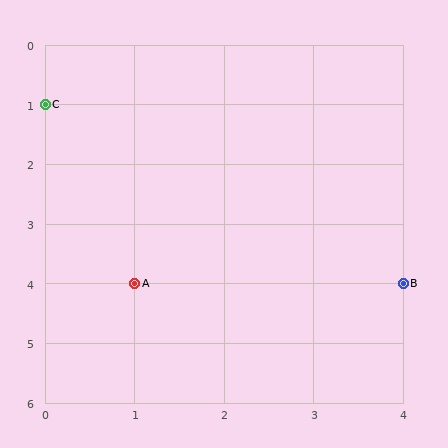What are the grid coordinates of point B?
Point B is at grid coordinates (4, 4).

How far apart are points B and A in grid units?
Points B and A are 3 columns apart.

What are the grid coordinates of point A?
Point A is at grid coordinates (1, 4).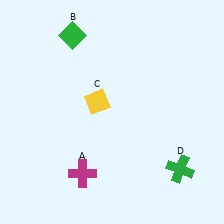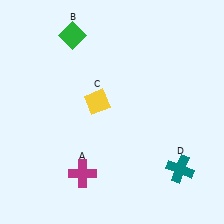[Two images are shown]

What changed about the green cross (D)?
In Image 1, D is green. In Image 2, it changed to teal.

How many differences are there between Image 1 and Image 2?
There is 1 difference between the two images.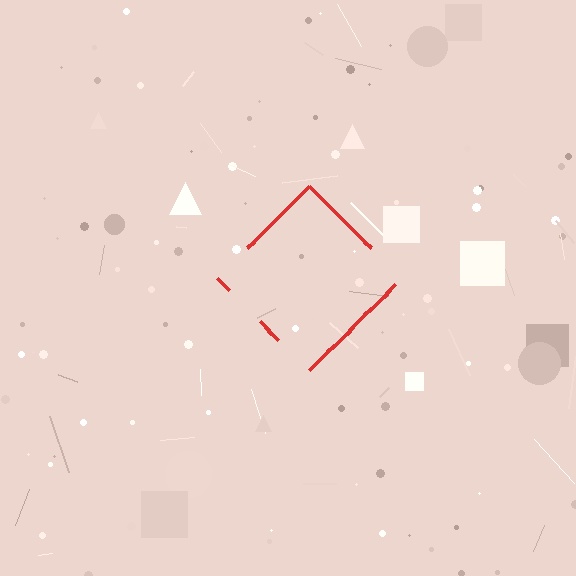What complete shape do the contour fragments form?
The contour fragments form a diamond.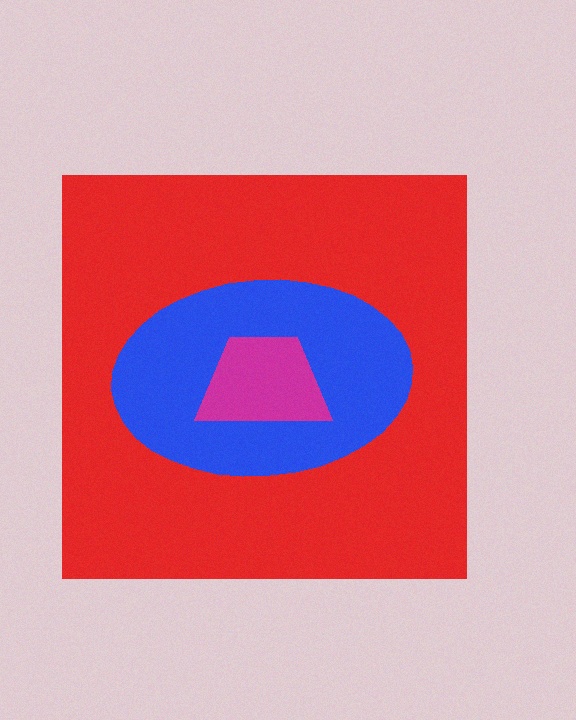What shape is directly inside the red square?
The blue ellipse.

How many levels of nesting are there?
3.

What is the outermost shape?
The red square.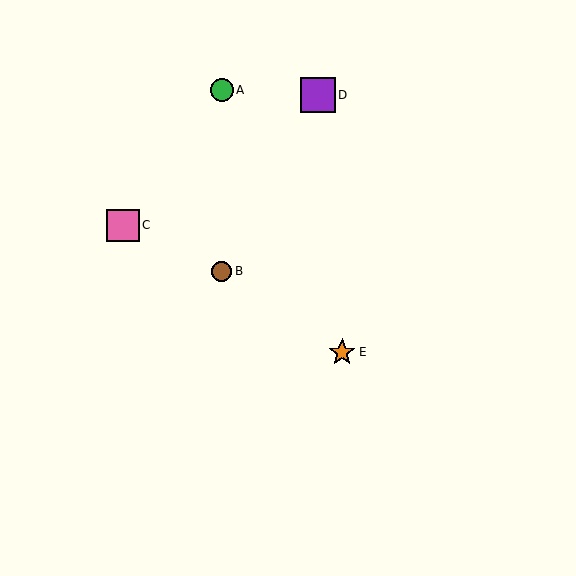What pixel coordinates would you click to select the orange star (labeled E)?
Click at (342, 352) to select the orange star E.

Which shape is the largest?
The purple square (labeled D) is the largest.